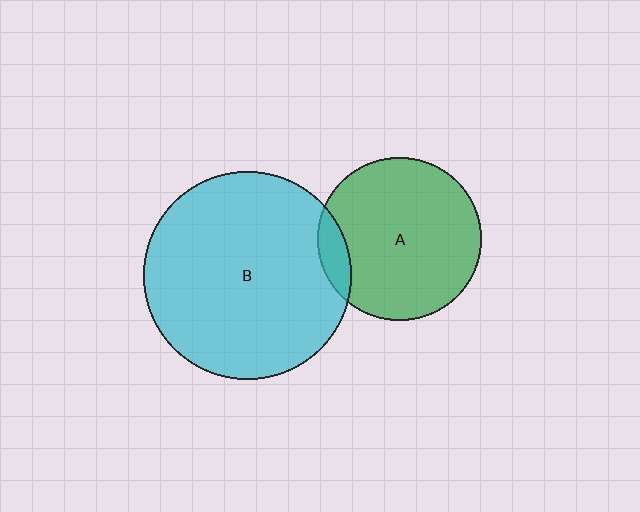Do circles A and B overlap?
Yes.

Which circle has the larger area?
Circle B (cyan).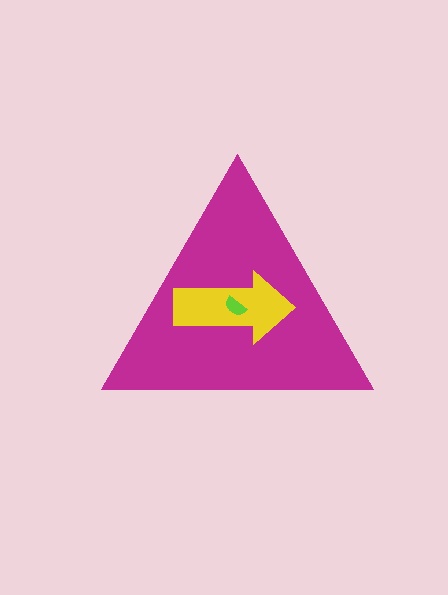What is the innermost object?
The lime semicircle.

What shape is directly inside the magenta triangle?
The yellow arrow.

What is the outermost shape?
The magenta triangle.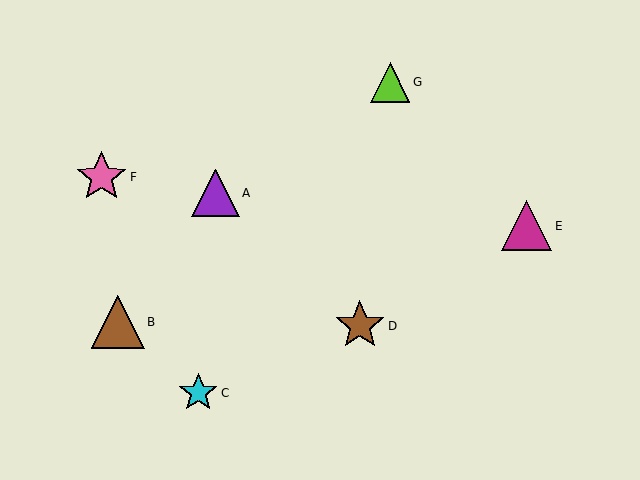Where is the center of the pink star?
The center of the pink star is at (101, 177).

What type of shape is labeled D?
Shape D is a brown star.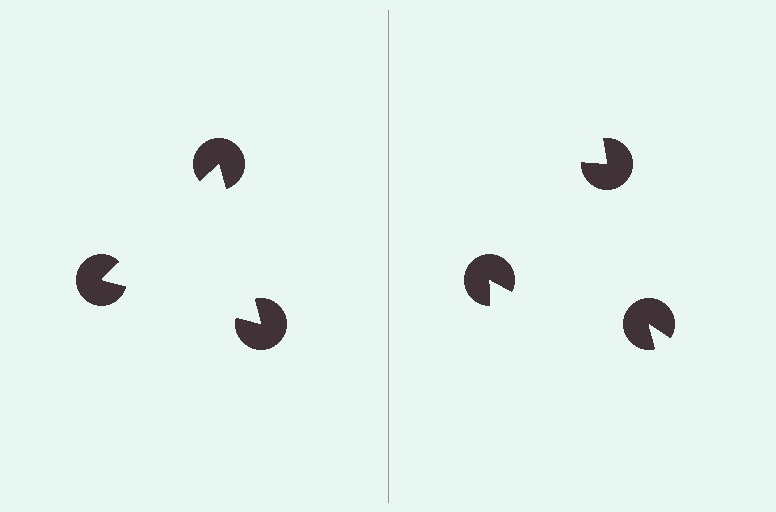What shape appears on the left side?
An illusory triangle.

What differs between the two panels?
The pac-man discs are positioned identically on both sides; only the wedge orientations differ. On the left they align to a triangle; on the right they are misaligned.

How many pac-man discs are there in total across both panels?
6 — 3 on each side.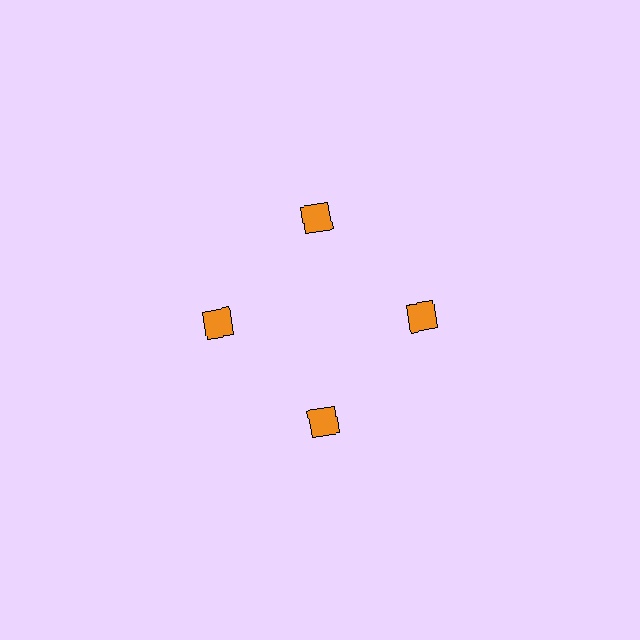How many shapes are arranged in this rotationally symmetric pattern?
There are 4 shapes, arranged in 4 groups of 1.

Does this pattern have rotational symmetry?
Yes, this pattern has 4-fold rotational symmetry. It looks the same after rotating 90 degrees around the center.